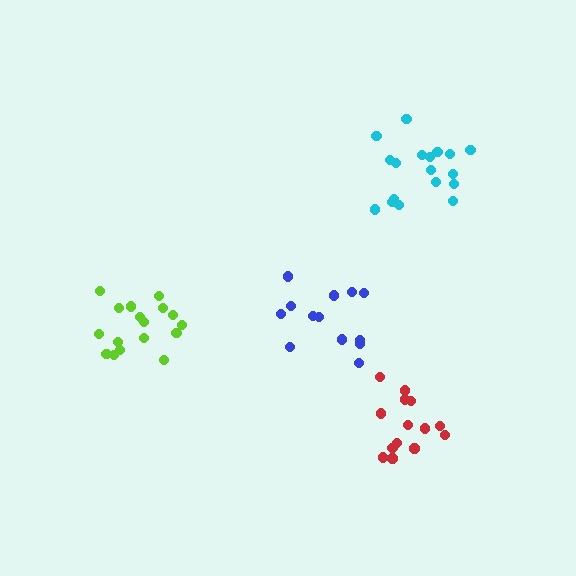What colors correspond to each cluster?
The clusters are colored: cyan, blue, red, lime.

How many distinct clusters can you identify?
There are 4 distinct clusters.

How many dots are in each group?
Group 1: 18 dots, Group 2: 13 dots, Group 3: 14 dots, Group 4: 17 dots (62 total).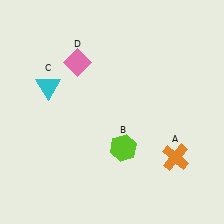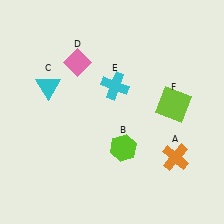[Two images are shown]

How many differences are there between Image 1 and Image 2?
There are 2 differences between the two images.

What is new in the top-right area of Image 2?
A lime square (F) was added in the top-right area of Image 2.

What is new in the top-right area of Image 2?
A cyan cross (E) was added in the top-right area of Image 2.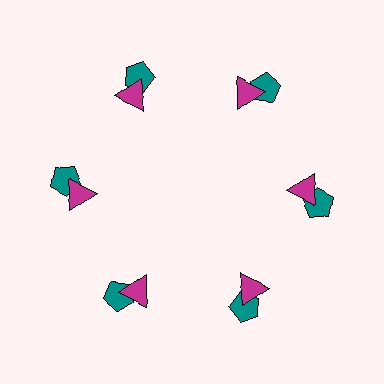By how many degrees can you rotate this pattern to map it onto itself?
The pattern maps onto itself every 60 degrees of rotation.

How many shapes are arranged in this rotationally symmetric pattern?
There are 12 shapes, arranged in 6 groups of 2.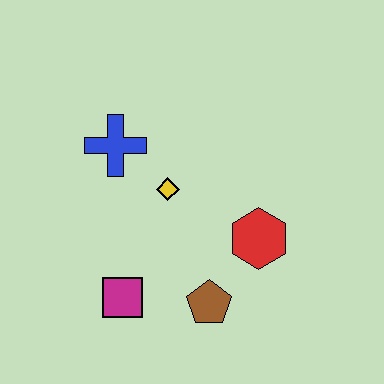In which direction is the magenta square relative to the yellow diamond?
The magenta square is below the yellow diamond.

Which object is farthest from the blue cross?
The brown pentagon is farthest from the blue cross.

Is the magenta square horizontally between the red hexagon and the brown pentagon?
No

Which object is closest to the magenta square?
The brown pentagon is closest to the magenta square.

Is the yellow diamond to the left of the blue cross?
No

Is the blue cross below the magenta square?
No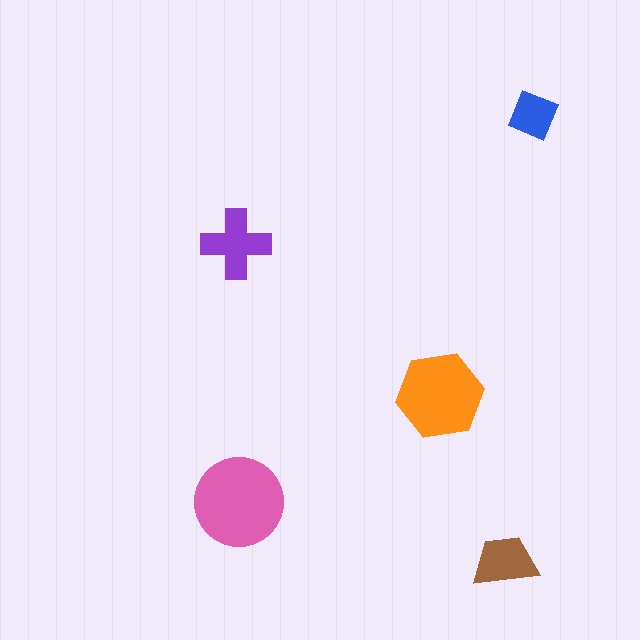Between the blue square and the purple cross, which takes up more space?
The purple cross.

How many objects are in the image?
There are 5 objects in the image.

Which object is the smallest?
The blue square.